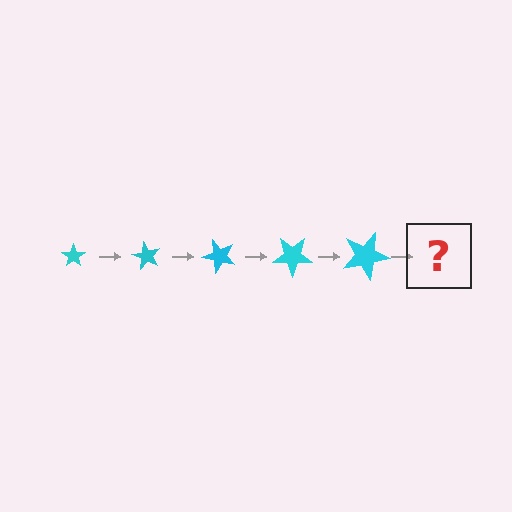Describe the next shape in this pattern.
It should be a star, larger than the previous one and rotated 300 degrees from the start.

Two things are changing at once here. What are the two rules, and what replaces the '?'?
The two rules are that the star grows larger each step and it rotates 60 degrees each step. The '?' should be a star, larger than the previous one and rotated 300 degrees from the start.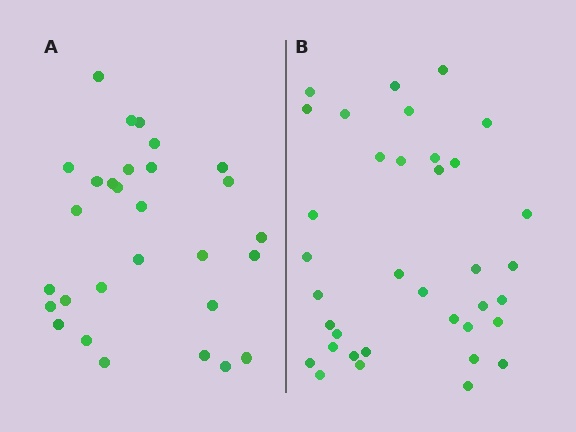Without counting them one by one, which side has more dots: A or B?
Region B (the right region) has more dots.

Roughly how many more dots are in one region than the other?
Region B has roughly 8 or so more dots than region A.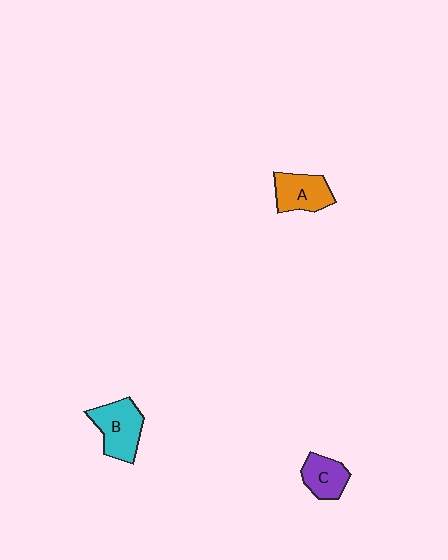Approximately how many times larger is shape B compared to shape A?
Approximately 1.2 times.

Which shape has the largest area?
Shape B (cyan).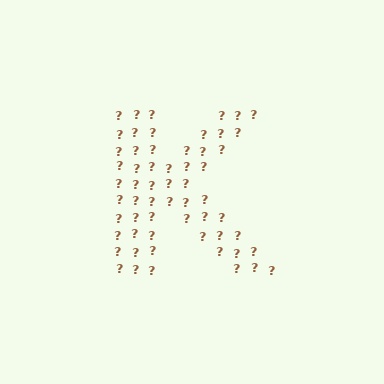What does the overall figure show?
The overall figure shows the letter K.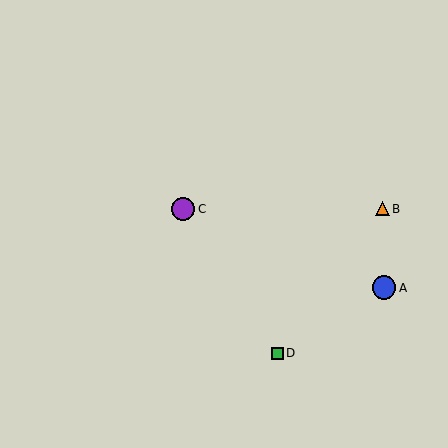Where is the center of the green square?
The center of the green square is at (277, 353).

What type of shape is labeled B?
Shape B is an orange triangle.